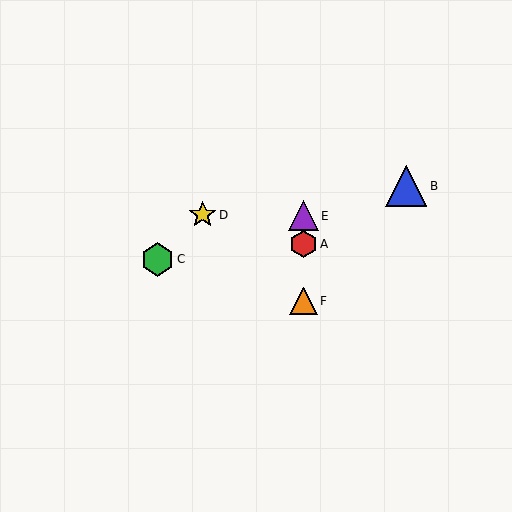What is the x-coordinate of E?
Object E is at x≈304.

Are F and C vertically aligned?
No, F is at x≈304 and C is at x≈158.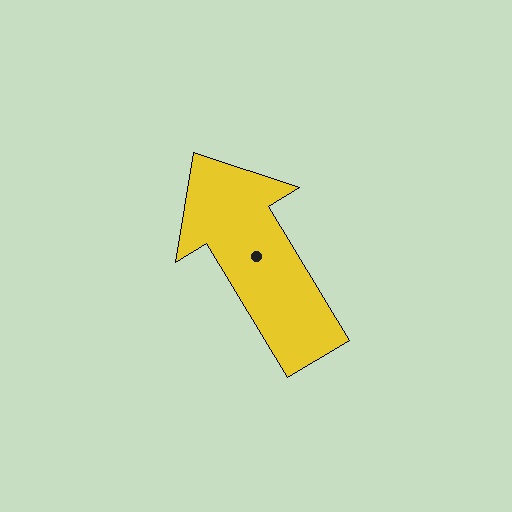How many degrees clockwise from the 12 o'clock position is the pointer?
Approximately 329 degrees.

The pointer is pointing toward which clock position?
Roughly 11 o'clock.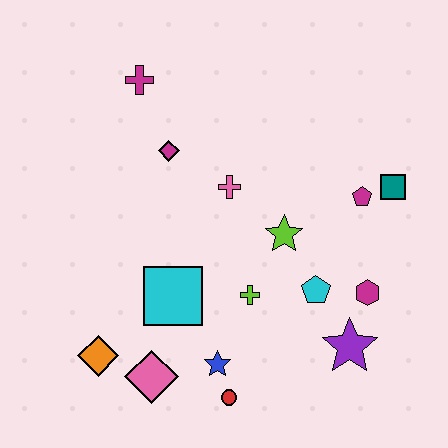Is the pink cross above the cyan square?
Yes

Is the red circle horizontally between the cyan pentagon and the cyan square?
Yes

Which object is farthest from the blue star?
The magenta cross is farthest from the blue star.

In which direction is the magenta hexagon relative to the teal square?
The magenta hexagon is below the teal square.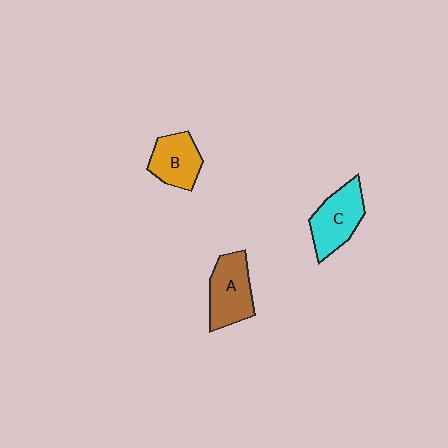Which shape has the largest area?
Shape A (brown).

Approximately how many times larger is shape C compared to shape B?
Approximately 1.2 times.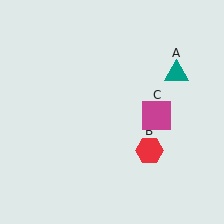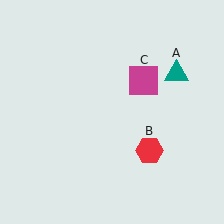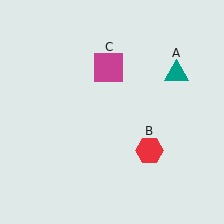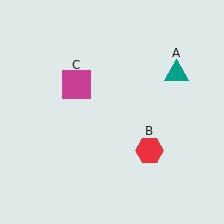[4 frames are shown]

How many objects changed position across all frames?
1 object changed position: magenta square (object C).